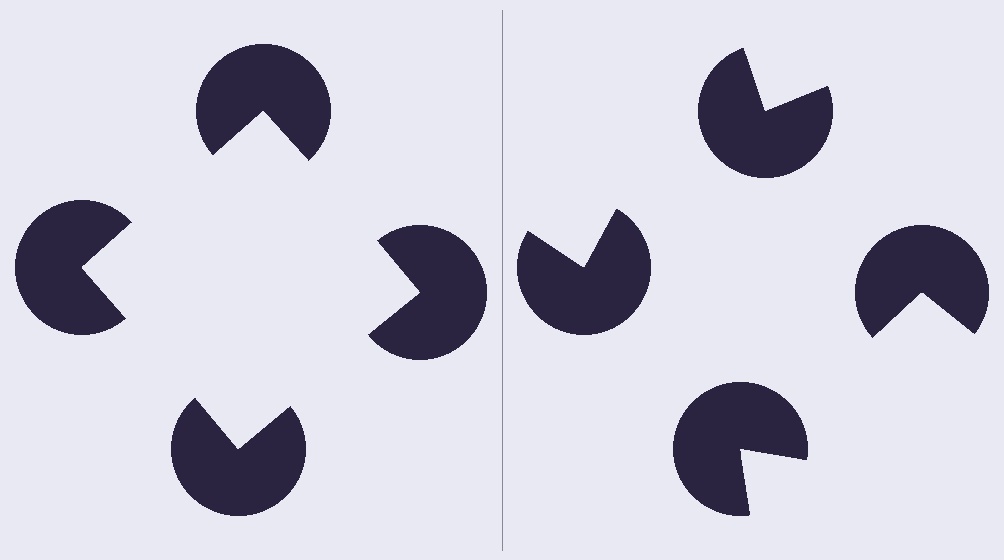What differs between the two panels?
The pac-man discs are positioned identically on both sides; only the wedge orientations differ. On the left they align to a square; on the right they are misaligned.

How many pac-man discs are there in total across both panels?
8 — 4 on each side.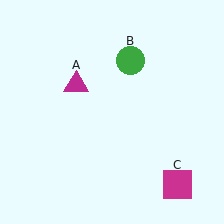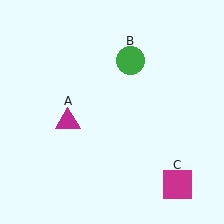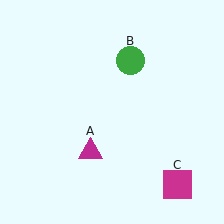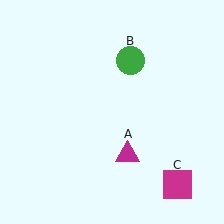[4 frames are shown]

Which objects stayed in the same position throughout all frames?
Green circle (object B) and magenta square (object C) remained stationary.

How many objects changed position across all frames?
1 object changed position: magenta triangle (object A).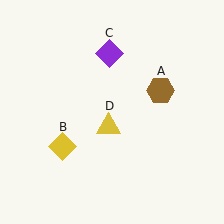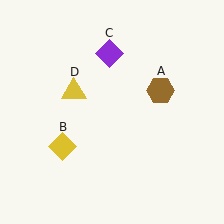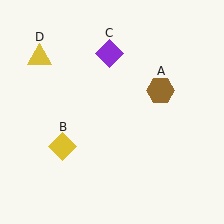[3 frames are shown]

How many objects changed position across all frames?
1 object changed position: yellow triangle (object D).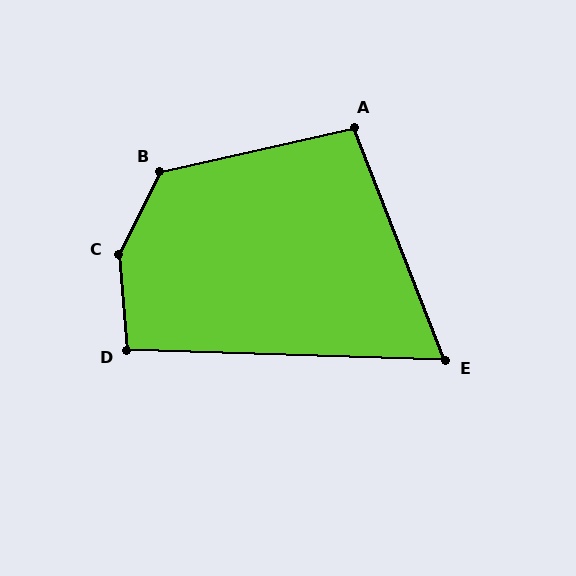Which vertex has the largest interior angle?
C, at approximately 148 degrees.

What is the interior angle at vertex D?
Approximately 97 degrees (obtuse).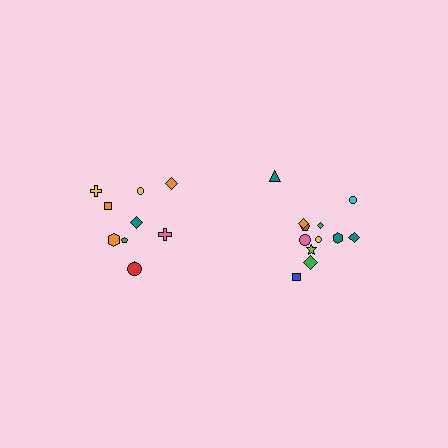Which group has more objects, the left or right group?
The right group.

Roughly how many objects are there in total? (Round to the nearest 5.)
Roughly 20 objects in total.